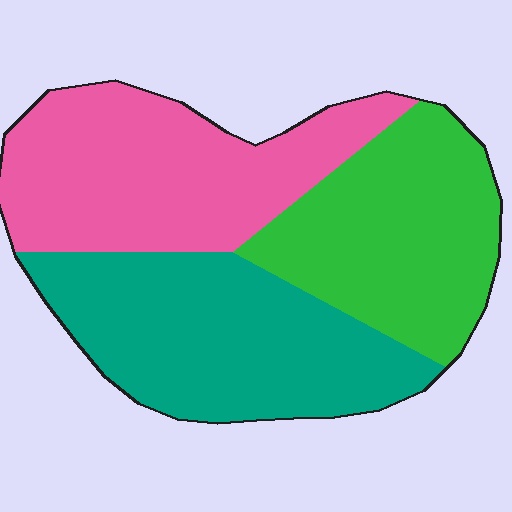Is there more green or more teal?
Teal.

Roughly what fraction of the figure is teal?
Teal takes up about three eighths (3/8) of the figure.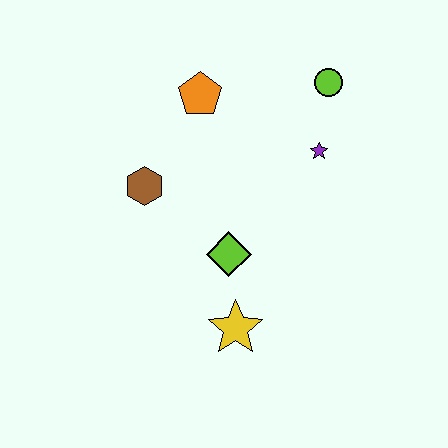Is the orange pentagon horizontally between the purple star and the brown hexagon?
Yes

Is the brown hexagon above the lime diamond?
Yes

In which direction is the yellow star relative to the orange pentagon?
The yellow star is below the orange pentagon.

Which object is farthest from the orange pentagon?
The yellow star is farthest from the orange pentagon.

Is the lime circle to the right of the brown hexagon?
Yes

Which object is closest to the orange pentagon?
The brown hexagon is closest to the orange pentagon.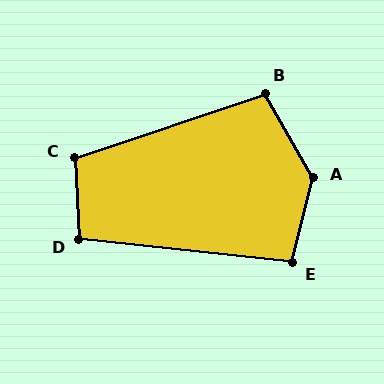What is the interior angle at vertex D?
Approximately 99 degrees (obtuse).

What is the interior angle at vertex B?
Approximately 101 degrees (obtuse).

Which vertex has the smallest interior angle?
E, at approximately 98 degrees.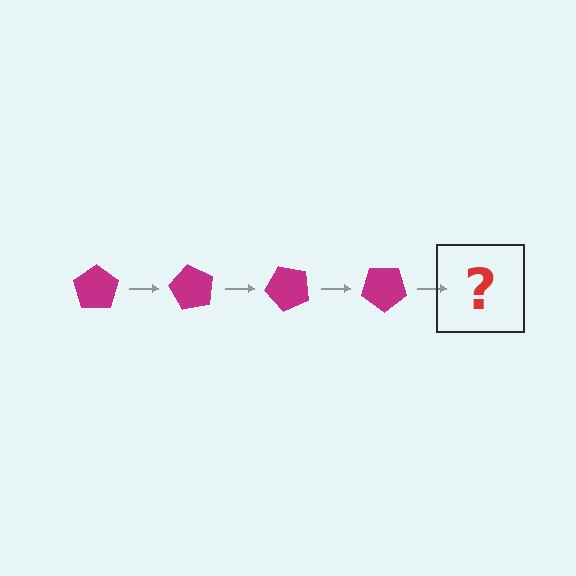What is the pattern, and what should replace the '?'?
The pattern is that the pentagon rotates 60 degrees each step. The '?' should be a magenta pentagon rotated 240 degrees.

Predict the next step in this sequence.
The next step is a magenta pentagon rotated 240 degrees.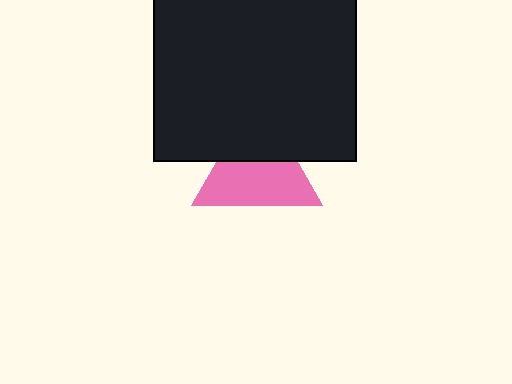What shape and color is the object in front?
The object in front is a black square.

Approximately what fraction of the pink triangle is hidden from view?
Roughly 38% of the pink triangle is hidden behind the black square.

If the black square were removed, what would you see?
You would see the complete pink triangle.